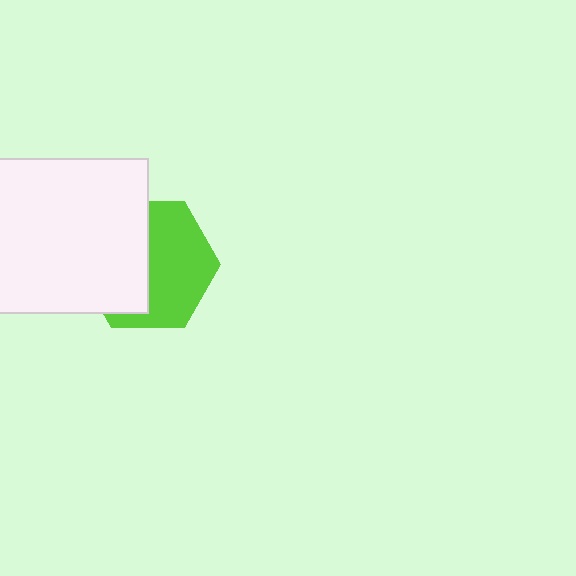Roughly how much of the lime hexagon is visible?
About half of it is visible (roughly 53%).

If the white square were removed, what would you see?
You would see the complete lime hexagon.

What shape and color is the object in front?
The object in front is a white square.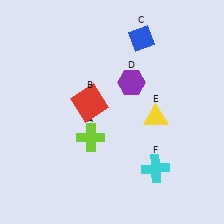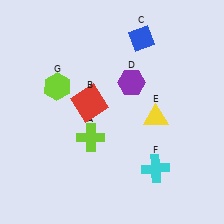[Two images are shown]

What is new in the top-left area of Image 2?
A lime hexagon (G) was added in the top-left area of Image 2.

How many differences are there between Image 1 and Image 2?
There is 1 difference between the two images.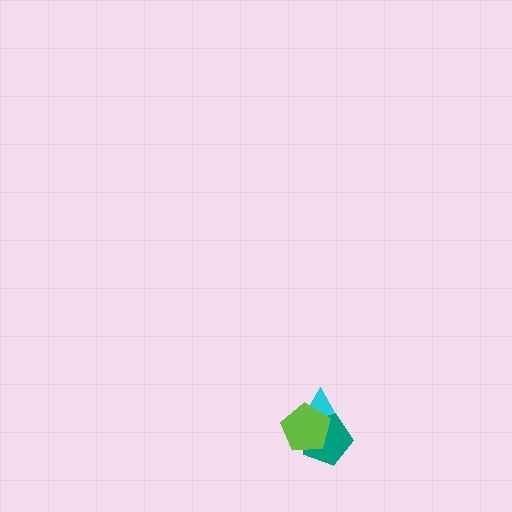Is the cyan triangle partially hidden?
Yes, it is partially covered by another shape.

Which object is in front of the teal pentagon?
The lime pentagon is in front of the teal pentagon.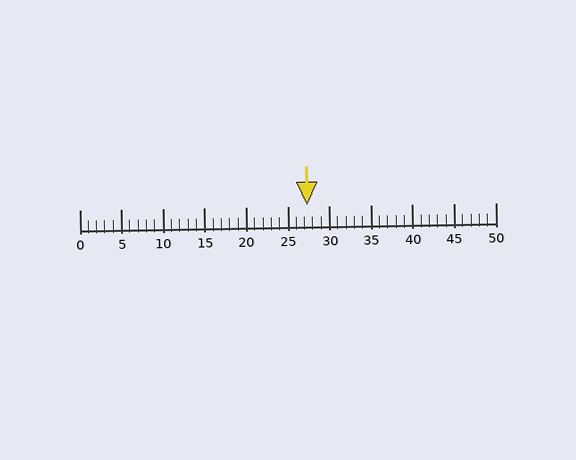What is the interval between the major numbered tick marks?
The major tick marks are spaced 5 units apart.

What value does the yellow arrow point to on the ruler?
The yellow arrow points to approximately 27.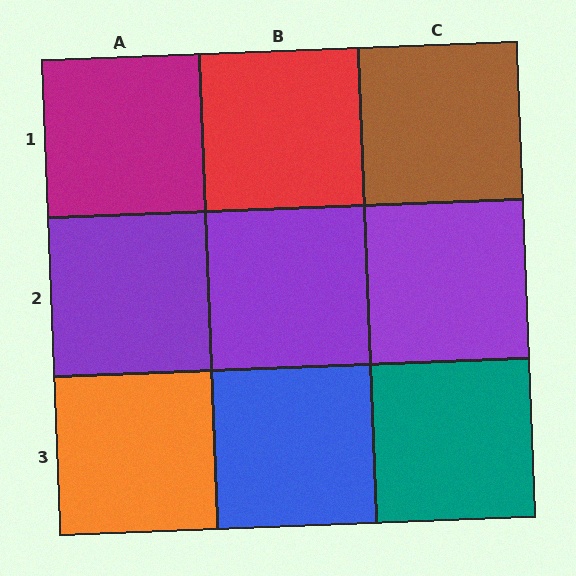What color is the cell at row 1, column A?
Magenta.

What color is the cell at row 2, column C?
Purple.